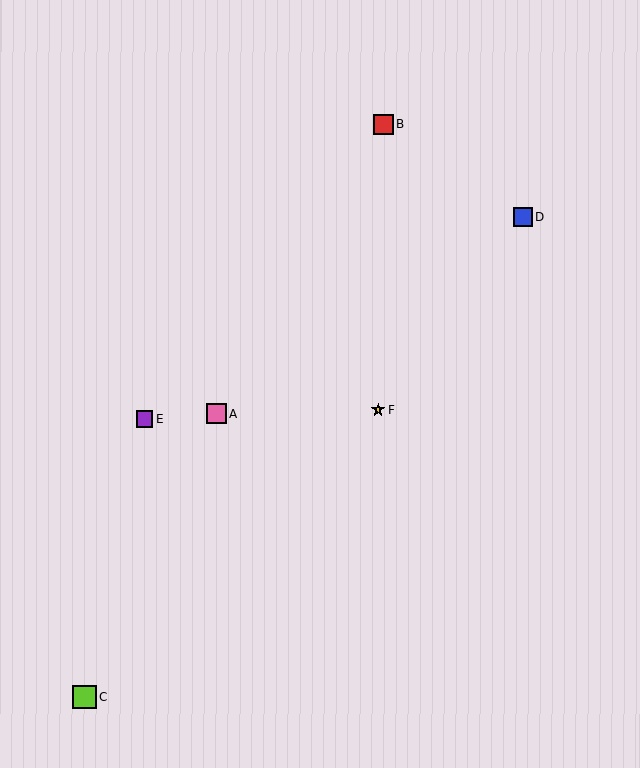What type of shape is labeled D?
Shape D is a blue square.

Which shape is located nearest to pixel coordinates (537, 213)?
The blue square (labeled D) at (523, 217) is nearest to that location.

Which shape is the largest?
The lime square (labeled C) is the largest.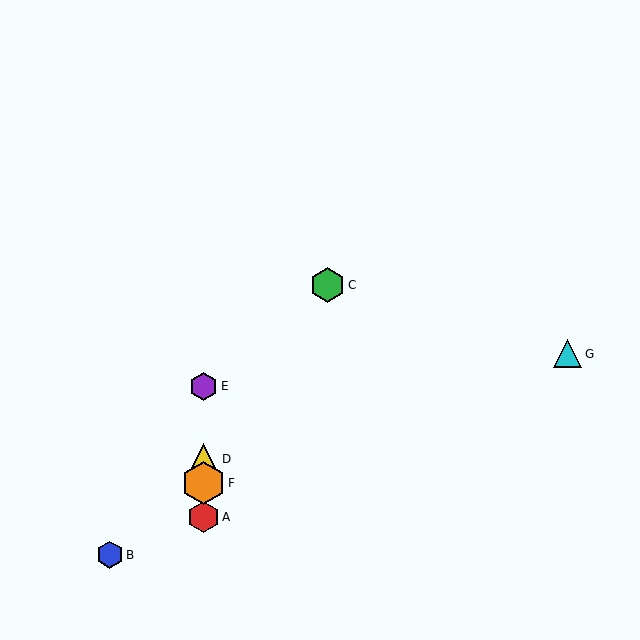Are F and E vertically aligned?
Yes, both are at x≈204.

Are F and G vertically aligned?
No, F is at x≈204 and G is at x≈568.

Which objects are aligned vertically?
Objects A, D, E, F are aligned vertically.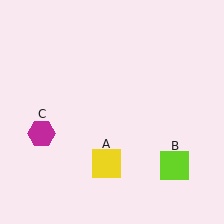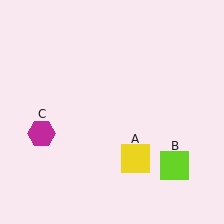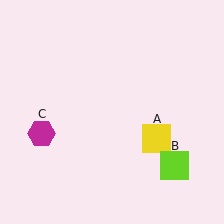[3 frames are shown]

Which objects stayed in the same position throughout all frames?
Lime square (object B) and magenta hexagon (object C) remained stationary.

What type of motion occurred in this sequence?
The yellow square (object A) rotated counterclockwise around the center of the scene.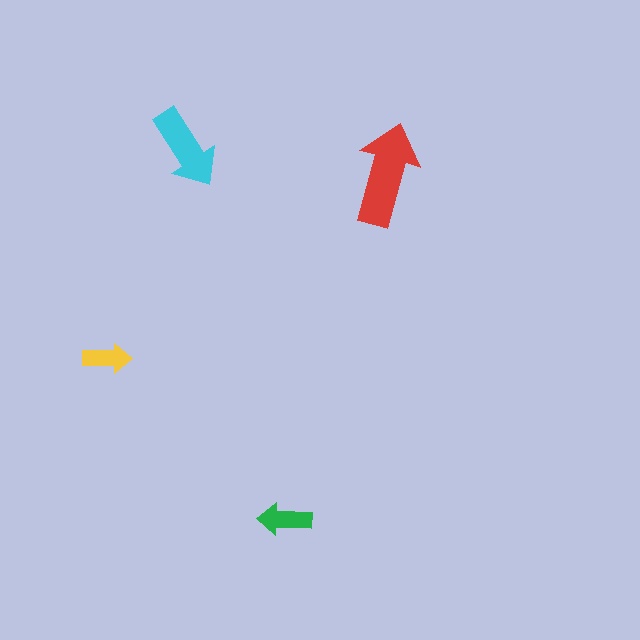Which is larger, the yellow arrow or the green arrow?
The green one.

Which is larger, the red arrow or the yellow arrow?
The red one.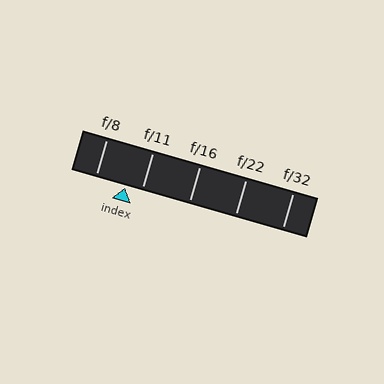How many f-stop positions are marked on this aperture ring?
There are 5 f-stop positions marked.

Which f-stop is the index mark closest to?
The index mark is closest to f/11.